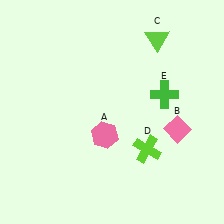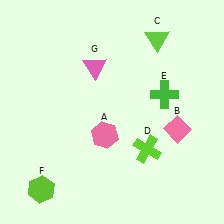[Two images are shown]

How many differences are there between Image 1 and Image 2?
There are 2 differences between the two images.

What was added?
A lime hexagon (F), a pink triangle (G) were added in Image 2.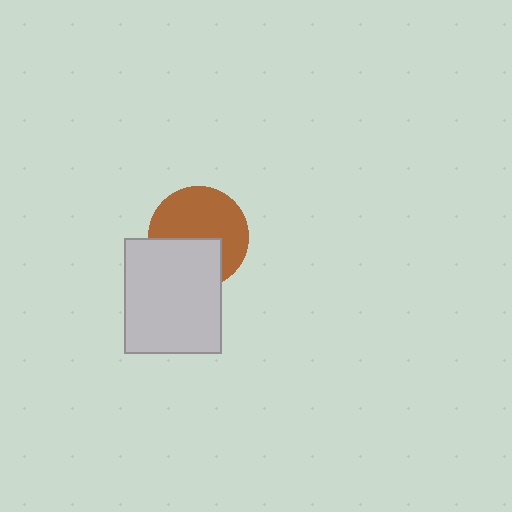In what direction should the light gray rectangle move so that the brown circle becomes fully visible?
The light gray rectangle should move down. That is the shortest direction to clear the overlap and leave the brown circle fully visible.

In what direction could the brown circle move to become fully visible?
The brown circle could move up. That would shift it out from behind the light gray rectangle entirely.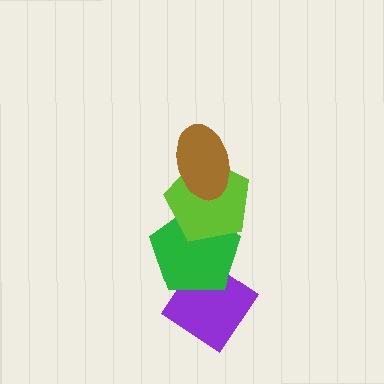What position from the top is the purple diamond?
The purple diamond is 4th from the top.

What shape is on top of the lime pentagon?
The brown ellipse is on top of the lime pentagon.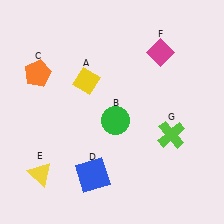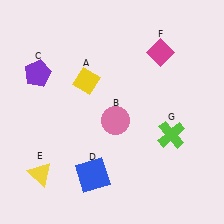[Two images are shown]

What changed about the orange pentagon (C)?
In Image 1, C is orange. In Image 2, it changed to purple.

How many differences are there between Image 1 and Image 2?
There are 2 differences between the two images.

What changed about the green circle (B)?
In Image 1, B is green. In Image 2, it changed to pink.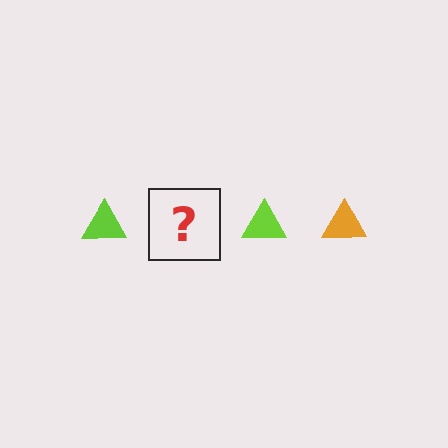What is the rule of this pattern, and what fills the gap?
The rule is that the pattern cycles through lime, orange triangles. The gap should be filled with an orange triangle.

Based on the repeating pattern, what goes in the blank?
The blank should be an orange triangle.